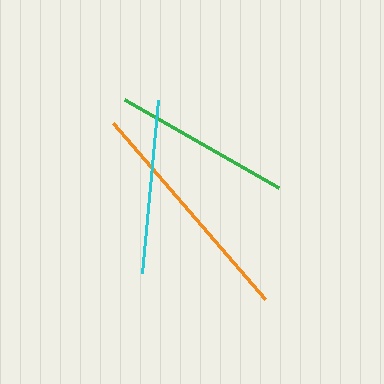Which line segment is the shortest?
The cyan line is the shortest at approximately 175 pixels.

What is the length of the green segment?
The green segment is approximately 178 pixels long.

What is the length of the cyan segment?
The cyan segment is approximately 175 pixels long.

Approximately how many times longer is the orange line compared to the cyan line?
The orange line is approximately 1.3 times the length of the cyan line.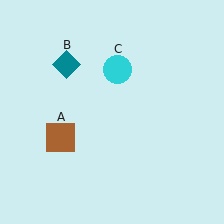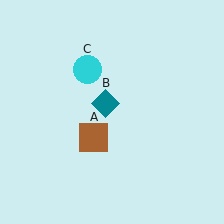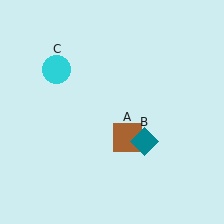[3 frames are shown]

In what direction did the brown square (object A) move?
The brown square (object A) moved right.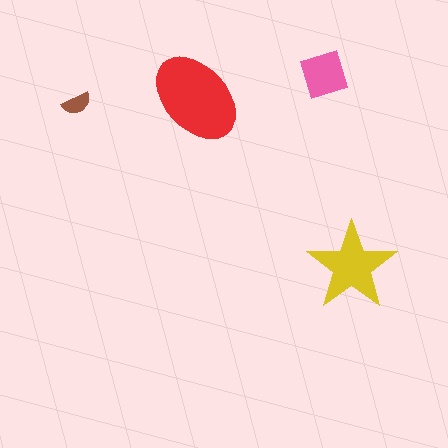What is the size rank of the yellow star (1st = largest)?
2nd.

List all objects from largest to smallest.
The red ellipse, the yellow star, the pink diamond, the brown semicircle.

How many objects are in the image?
There are 4 objects in the image.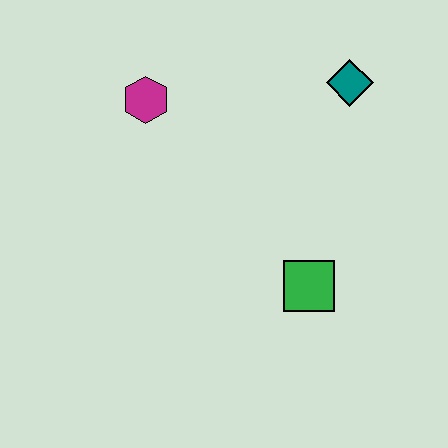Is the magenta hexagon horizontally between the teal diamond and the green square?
No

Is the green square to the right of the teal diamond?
No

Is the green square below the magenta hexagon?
Yes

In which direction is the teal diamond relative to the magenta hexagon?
The teal diamond is to the right of the magenta hexagon.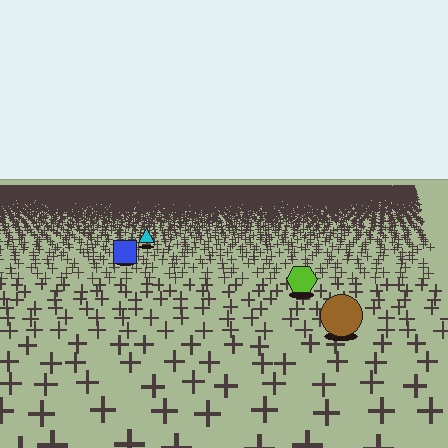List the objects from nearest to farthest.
From nearest to farthest: the brown circle, the lime hexagon, the blue square, the cyan triangle.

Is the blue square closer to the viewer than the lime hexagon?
No. The lime hexagon is closer — you can tell from the texture gradient: the ground texture is coarser near it.